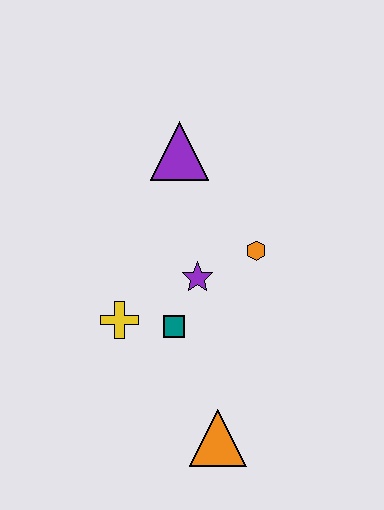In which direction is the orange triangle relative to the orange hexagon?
The orange triangle is below the orange hexagon.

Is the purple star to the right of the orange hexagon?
No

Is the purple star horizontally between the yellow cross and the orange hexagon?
Yes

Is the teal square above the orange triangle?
Yes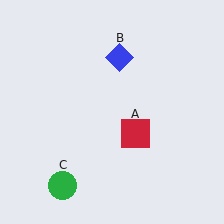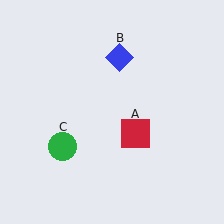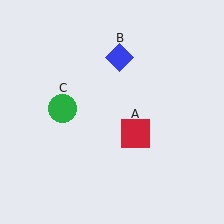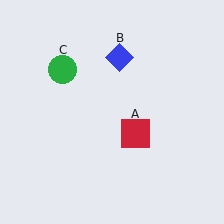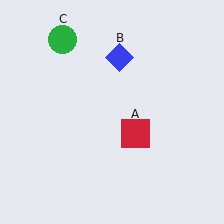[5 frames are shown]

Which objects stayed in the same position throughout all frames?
Red square (object A) and blue diamond (object B) remained stationary.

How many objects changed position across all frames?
1 object changed position: green circle (object C).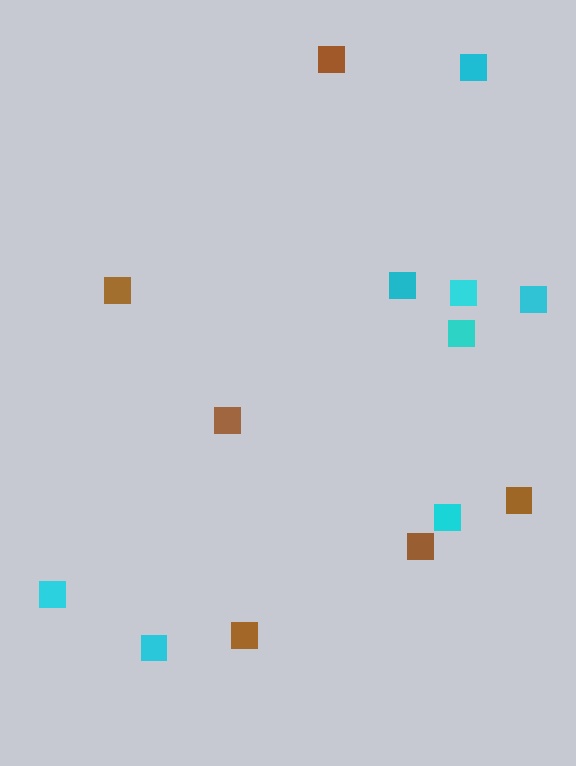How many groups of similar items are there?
There are 2 groups: one group of cyan squares (8) and one group of brown squares (6).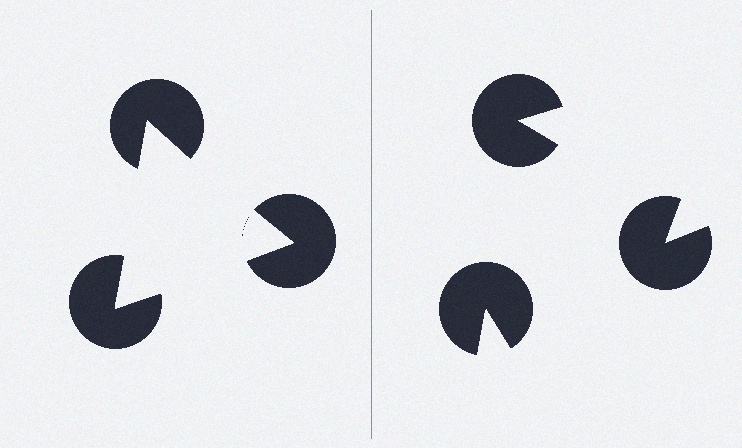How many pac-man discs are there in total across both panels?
6 — 3 on each side.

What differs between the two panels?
The pac-man discs are positioned identically on both sides; only the wedge orientations differ. On the left they align to a triangle; on the right they are misaligned.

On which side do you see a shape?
An illusory triangle appears on the left side. On the right side the wedge cuts are rotated, so no coherent shape forms.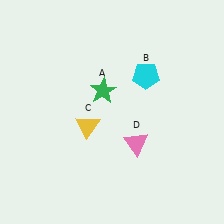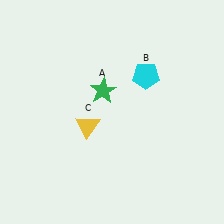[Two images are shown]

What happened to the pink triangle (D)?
The pink triangle (D) was removed in Image 2. It was in the bottom-right area of Image 1.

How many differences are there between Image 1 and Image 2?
There is 1 difference between the two images.